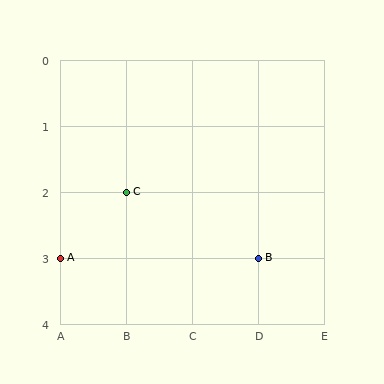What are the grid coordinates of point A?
Point A is at grid coordinates (A, 3).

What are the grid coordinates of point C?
Point C is at grid coordinates (B, 2).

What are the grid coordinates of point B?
Point B is at grid coordinates (D, 3).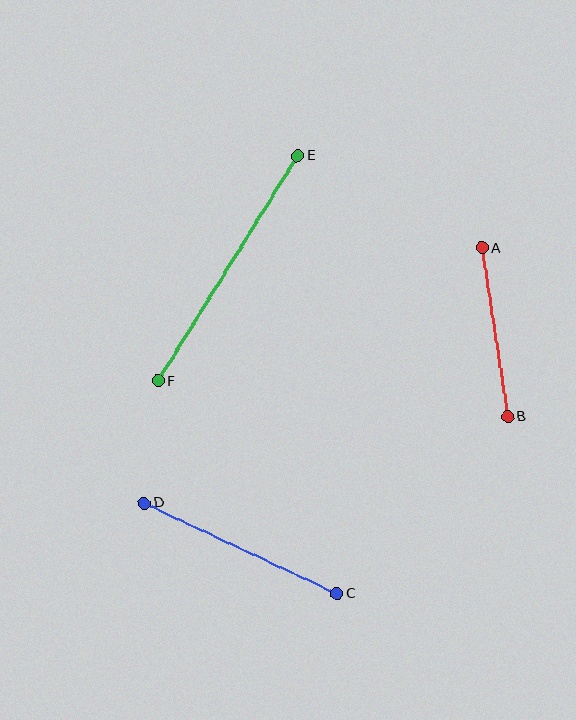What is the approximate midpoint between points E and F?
The midpoint is at approximately (228, 268) pixels.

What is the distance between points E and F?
The distance is approximately 265 pixels.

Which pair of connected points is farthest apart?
Points E and F are farthest apart.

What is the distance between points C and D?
The distance is approximately 213 pixels.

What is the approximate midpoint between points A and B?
The midpoint is at approximately (495, 332) pixels.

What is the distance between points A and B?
The distance is approximately 170 pixels.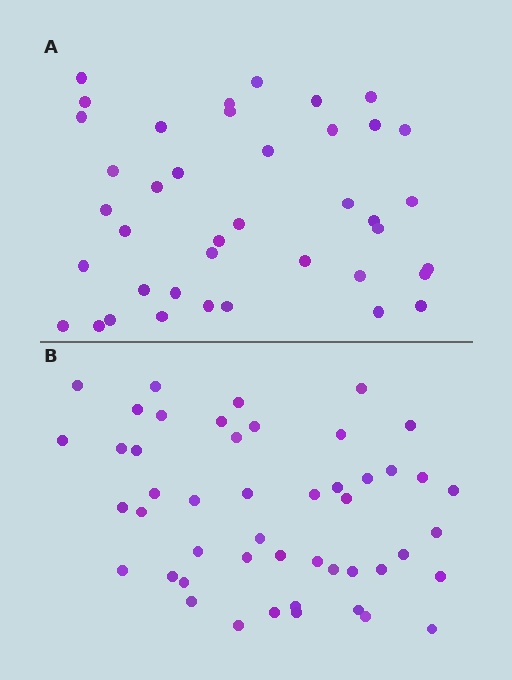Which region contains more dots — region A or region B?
Region B (the bottom region) has more dots.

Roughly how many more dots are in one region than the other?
Region B has roughly 8 or so more dots than region A.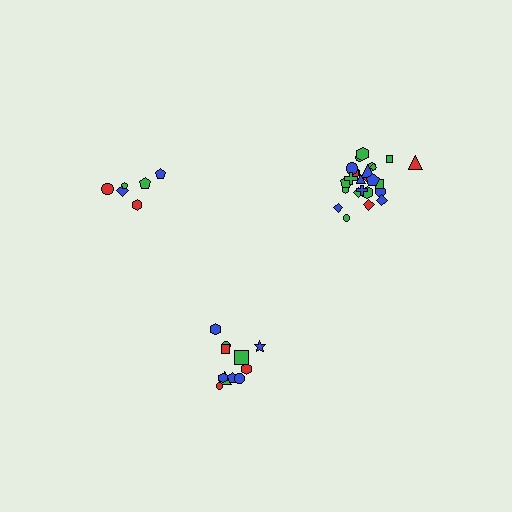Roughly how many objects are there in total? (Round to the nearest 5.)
Roughly 45 objects in total.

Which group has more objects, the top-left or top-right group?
The top-right group.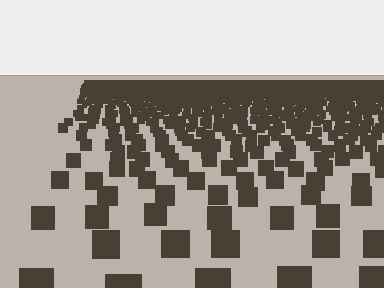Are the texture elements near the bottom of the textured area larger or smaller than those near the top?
Larger. Near the bottom, elements are closer to the viewer and appear at a bigger on-screen size.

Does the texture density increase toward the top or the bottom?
Density increases toward the top.